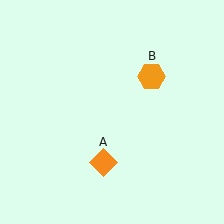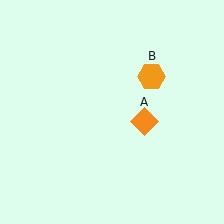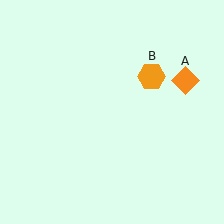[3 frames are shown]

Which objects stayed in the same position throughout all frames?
Orange hexagon (object B) remained stationary.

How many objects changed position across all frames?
1 object changed position: orange diamond (object A).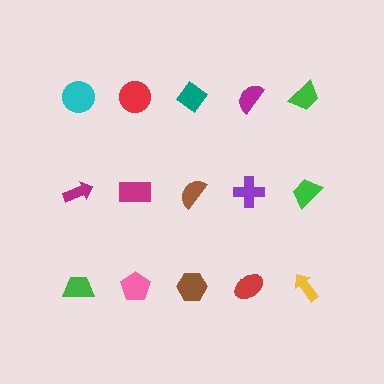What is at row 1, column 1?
A cyan circle.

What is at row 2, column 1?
A magenta arrow.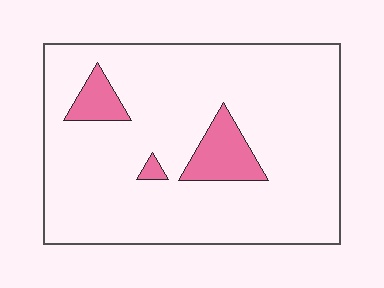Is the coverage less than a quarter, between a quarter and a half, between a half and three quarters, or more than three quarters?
Less than a quarter.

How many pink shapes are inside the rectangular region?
3.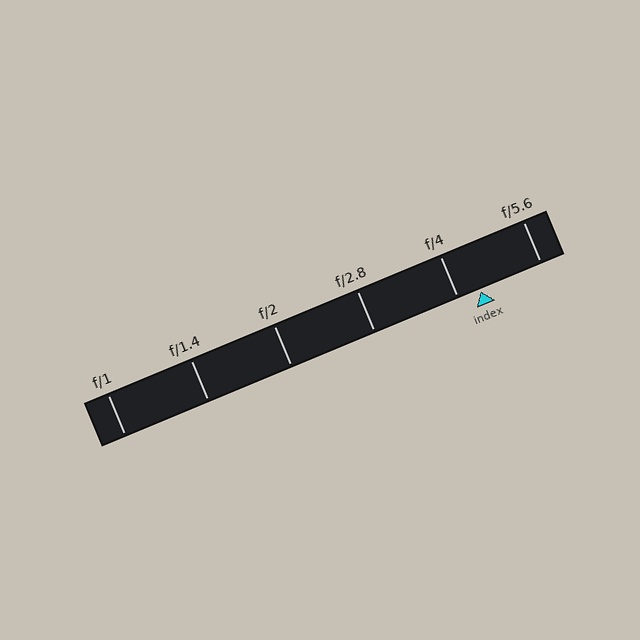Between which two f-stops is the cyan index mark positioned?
The index mark is between f/4 and f/5.6.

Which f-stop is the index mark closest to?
The index mark is closest to f/4.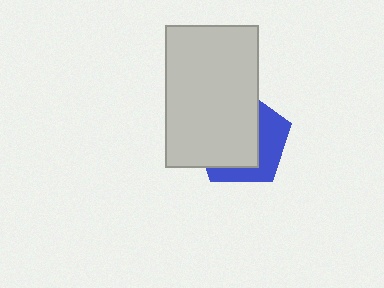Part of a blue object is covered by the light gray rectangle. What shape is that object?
It is a pentagon.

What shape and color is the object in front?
The object in front is a light gray rectangle.